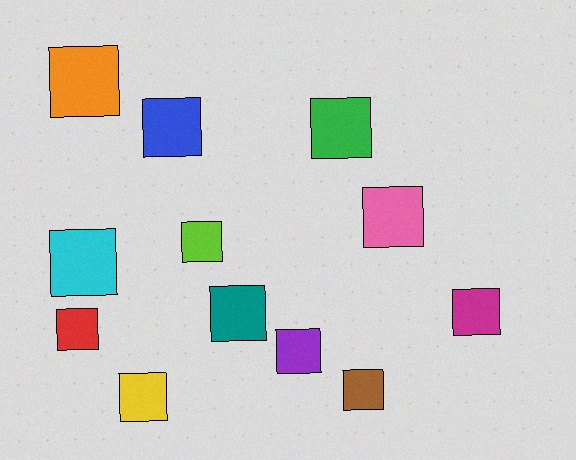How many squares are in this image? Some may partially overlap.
There are 12 squares.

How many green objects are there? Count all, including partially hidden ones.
There is 1 green object.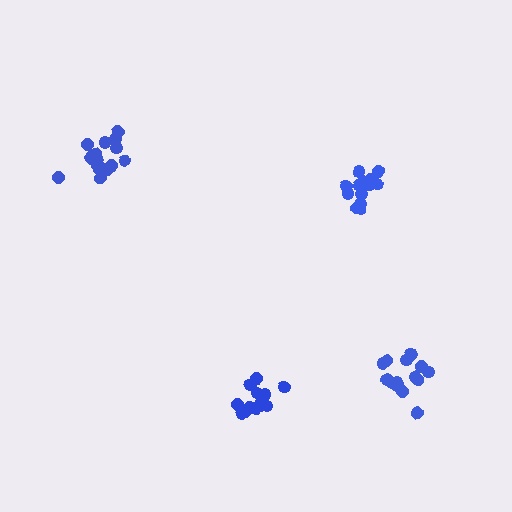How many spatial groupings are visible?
There are 4 spatial groupings.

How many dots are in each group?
Group 1: 16 dots, Group 2: 13 dots, Group 3: 14 dots, Group 4: 19 dots (62 total).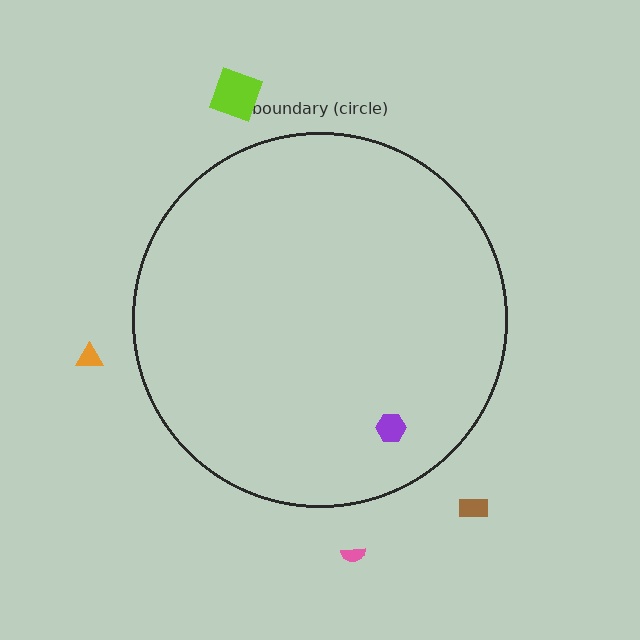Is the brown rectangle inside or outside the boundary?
Outside.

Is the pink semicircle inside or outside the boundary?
Outside.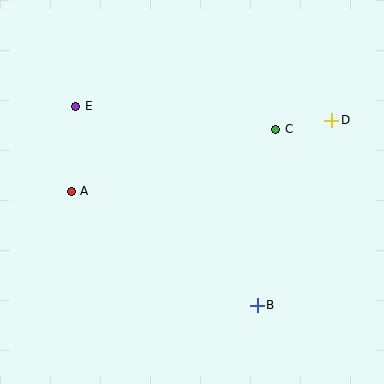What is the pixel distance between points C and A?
The distance between C and A is 214 pixels.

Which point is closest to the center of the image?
Point C at (276, 129) is closest to the center.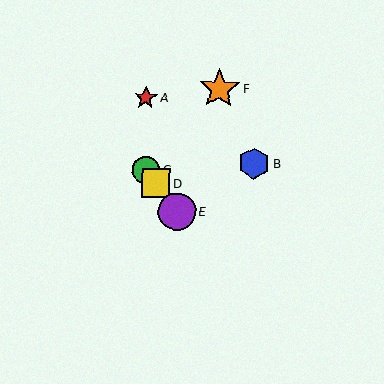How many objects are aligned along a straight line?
3 objects (C, D, E) are aligned along a straight line.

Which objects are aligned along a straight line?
Objects C, D, E are aligned along a straight line.